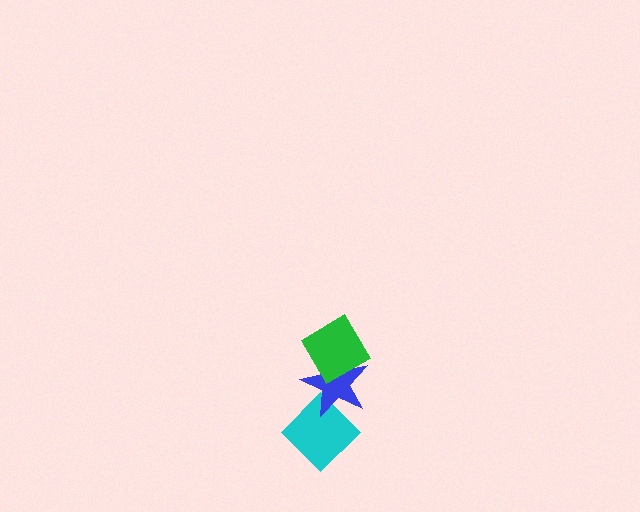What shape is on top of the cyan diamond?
The blue star is on top of the cyan diamond.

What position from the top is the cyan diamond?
The cyan diamond is 3rd from the top.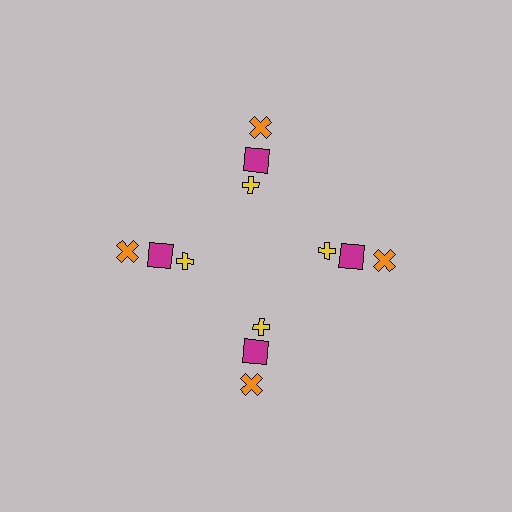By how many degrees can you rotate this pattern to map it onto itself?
The pattern maps onto itself every 90 degrees of rotation.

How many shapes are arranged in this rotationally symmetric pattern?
There are 12 shapes, arranged in 4 groups of 3.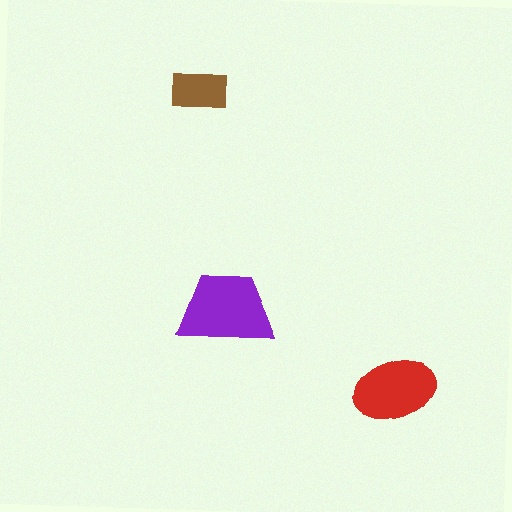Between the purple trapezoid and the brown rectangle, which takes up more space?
The purple trapezoid.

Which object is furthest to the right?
The red ellipse is rightmost.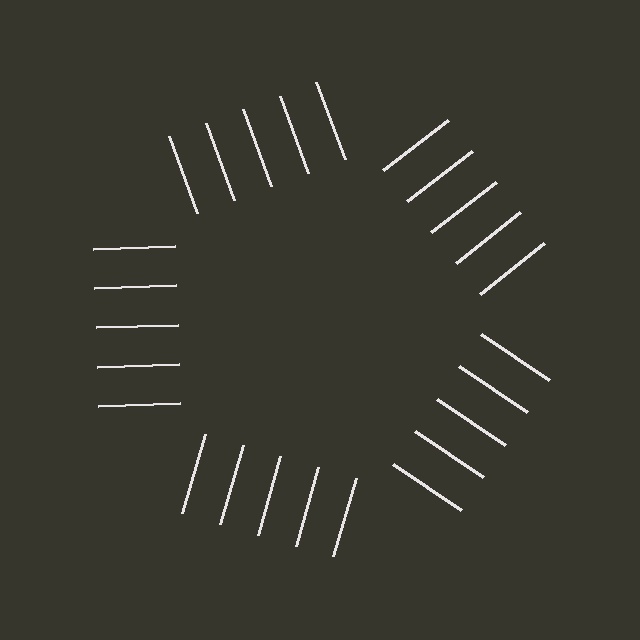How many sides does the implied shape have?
5 sides — the line-ends trace a pentagon.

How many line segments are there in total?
25 — 5 along each of the 5 edges.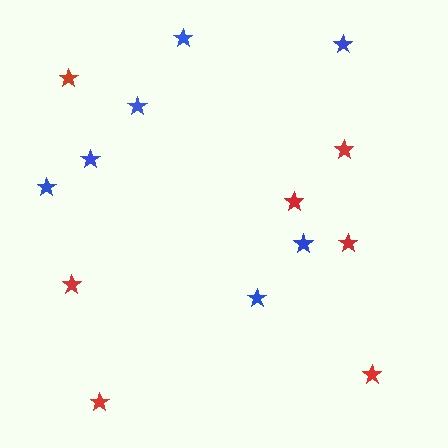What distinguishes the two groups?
There are 2 groups: one group of red stars (7) and one group of blue stars (7).